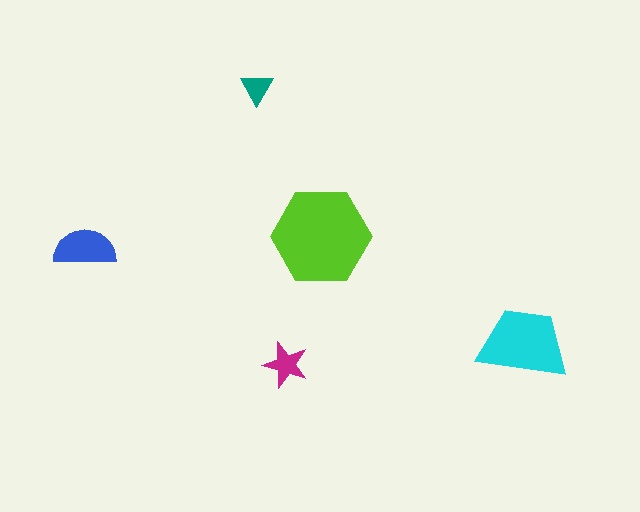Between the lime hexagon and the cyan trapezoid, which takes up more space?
The lime hexagon.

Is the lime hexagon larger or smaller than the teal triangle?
Larger.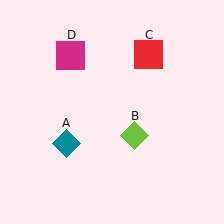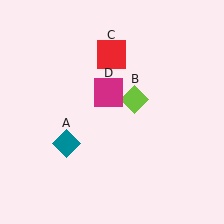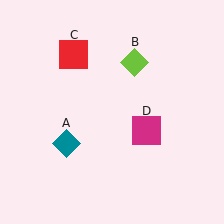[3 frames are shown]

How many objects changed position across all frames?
3 objects changed position: lime diamond (object B), red square (object C), magenta square (object D).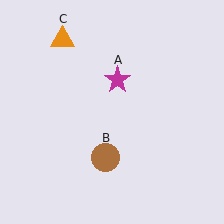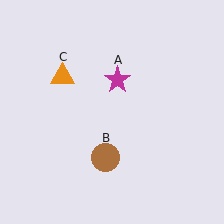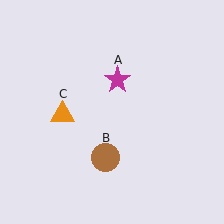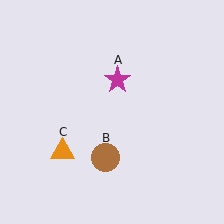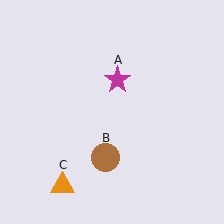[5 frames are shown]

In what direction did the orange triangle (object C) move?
The orange triangle (object C) moved down.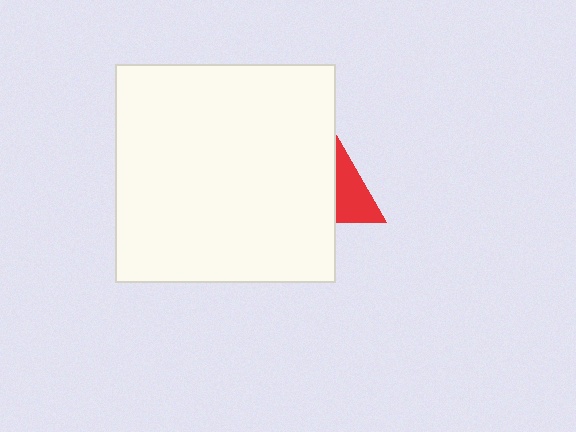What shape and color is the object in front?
The object in front is a white rectangle.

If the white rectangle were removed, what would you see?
You would see the complete red triangle.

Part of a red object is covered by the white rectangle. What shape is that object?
It is a triangle.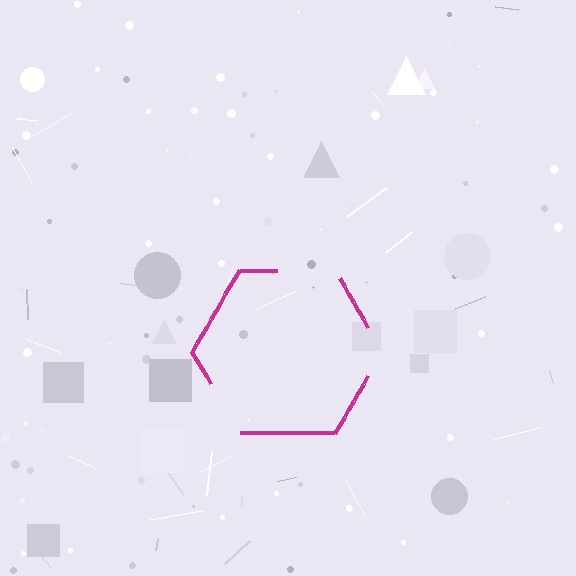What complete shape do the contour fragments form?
The contour fragments form a hexagon.